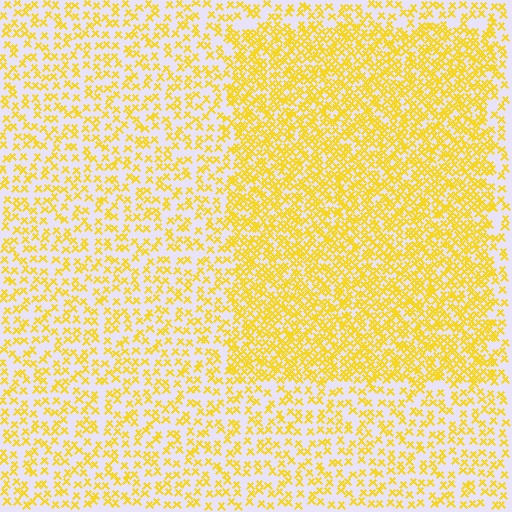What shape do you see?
I see a rectangle.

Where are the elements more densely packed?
The elements are more densely packed inside the rectangle boundary.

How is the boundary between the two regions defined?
The boundary is defined by a change in element density (approximately 2.1x ratio). All elements are the same color, size, and shape.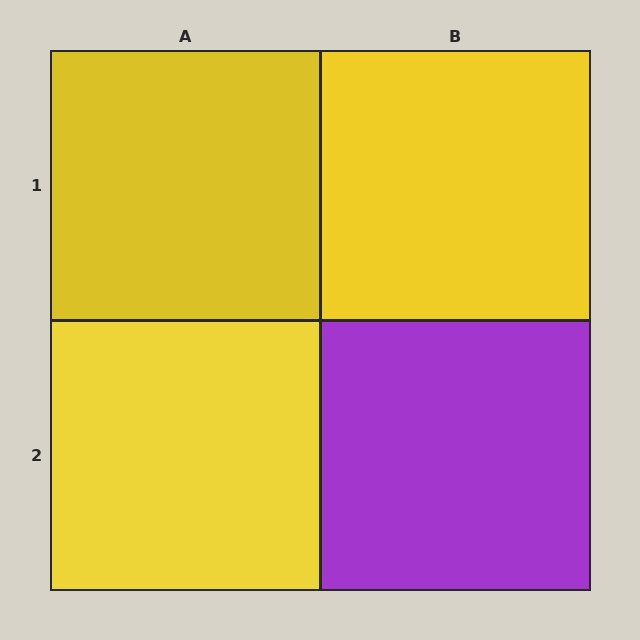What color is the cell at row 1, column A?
Yellow.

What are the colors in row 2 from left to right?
Yellow, purple.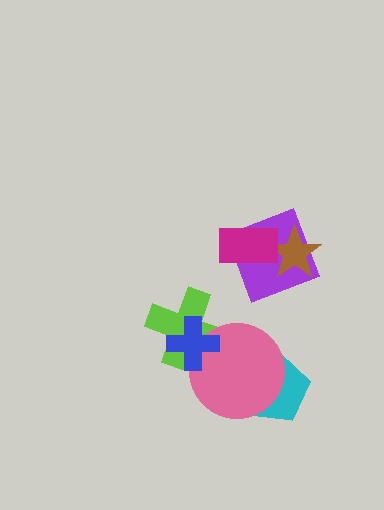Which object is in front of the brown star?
The magenta rectangle is in front of the brown star.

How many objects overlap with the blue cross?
2 objects overlap with the blue cross.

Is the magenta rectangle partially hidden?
No, no other shape covers it.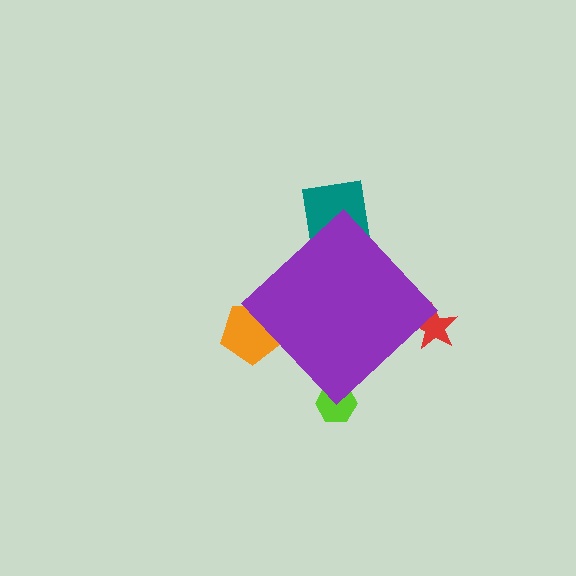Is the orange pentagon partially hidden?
Yes, the orange pentagon is partially hidden behind the purple diamond.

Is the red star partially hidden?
Yes, the red star is partially hidden behind the purple diamond.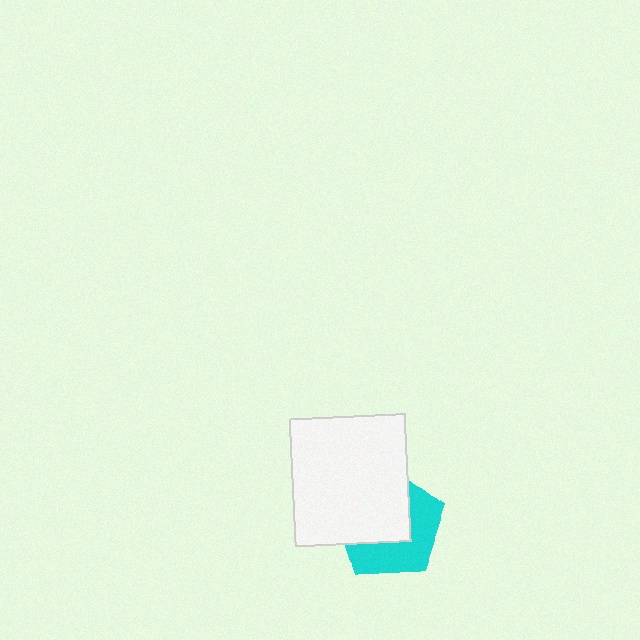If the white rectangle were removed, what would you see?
You would see the complete cyan pentagon.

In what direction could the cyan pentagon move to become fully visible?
The cyan pentagon could move toward the lower-right. That would shift it out from behind the white rectangle entirely.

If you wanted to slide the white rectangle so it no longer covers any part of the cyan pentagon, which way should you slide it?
Slide it toward the upper-left — that is the most direct way to separate the two shapes.